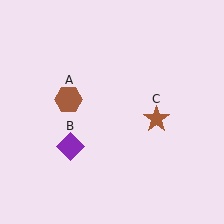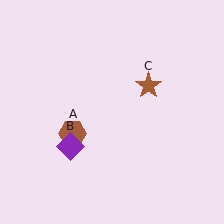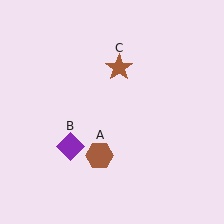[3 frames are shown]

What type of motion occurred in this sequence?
The brown hexagon (object A), brown star (object C) rotated counterclockwise around the center of the scene.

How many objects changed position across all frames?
2 objects changed position: brown hexagon (object A), brown star (object C).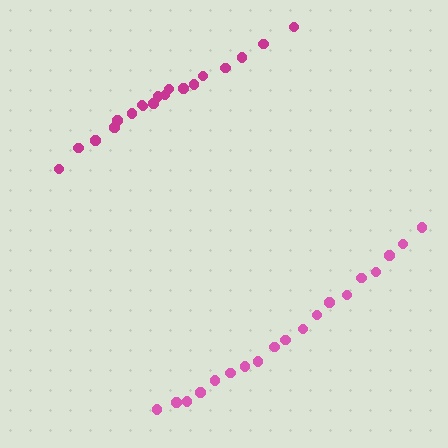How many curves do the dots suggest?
There are 2 distinct paths.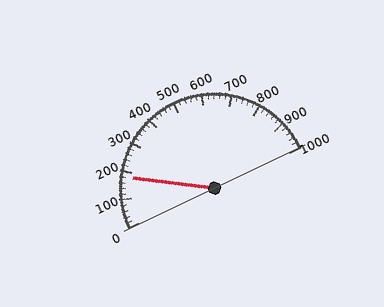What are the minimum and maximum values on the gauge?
The gauge ranges from 0 to 1000.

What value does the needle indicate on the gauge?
The needle indicates approximately 180.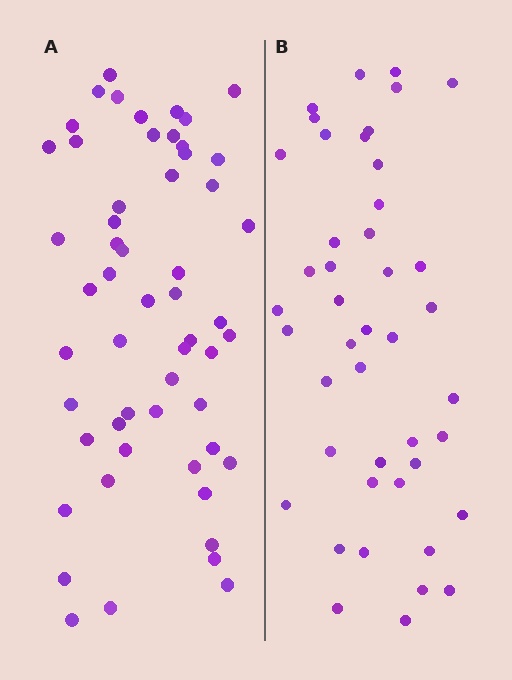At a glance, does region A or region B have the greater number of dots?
Region A (the left region) has more dots.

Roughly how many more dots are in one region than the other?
Region A has roughly 12 or so more dots than region B.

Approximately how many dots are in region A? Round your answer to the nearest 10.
About 60 dots. (The exact count is 55, which rounds to 60.)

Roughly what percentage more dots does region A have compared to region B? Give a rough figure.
About 25% more.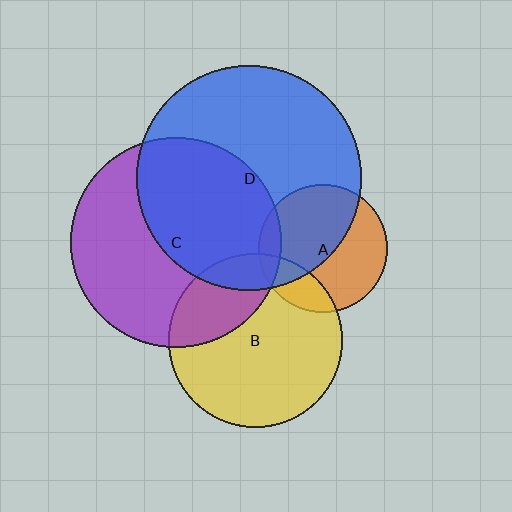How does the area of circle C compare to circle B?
Approximately 1.5 times.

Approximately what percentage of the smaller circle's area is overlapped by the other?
Approximately 10%.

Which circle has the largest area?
Circle D (blue).